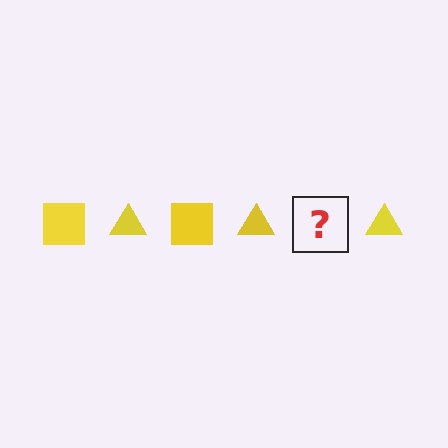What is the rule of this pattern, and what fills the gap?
The rule is that the pattern cycles through square, triangle shapes in yellow. The gap should be filled with a yellow square.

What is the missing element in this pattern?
The missing element is a yellow square.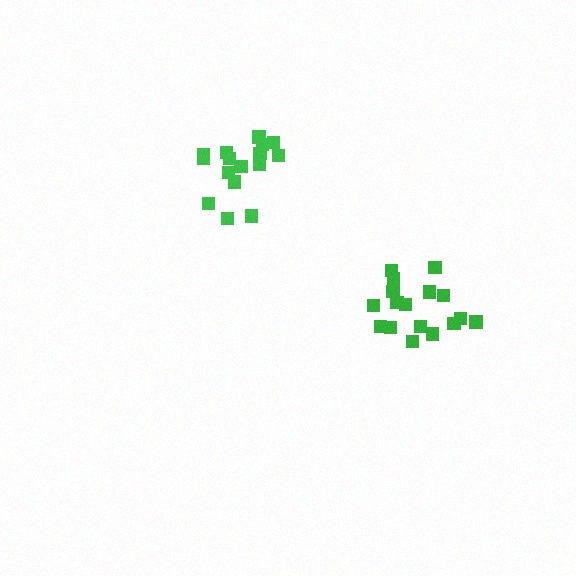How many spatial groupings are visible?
There are 2 spatial groupings.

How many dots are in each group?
Group 1: 17 dots, Group 2: 16 dots (33 total).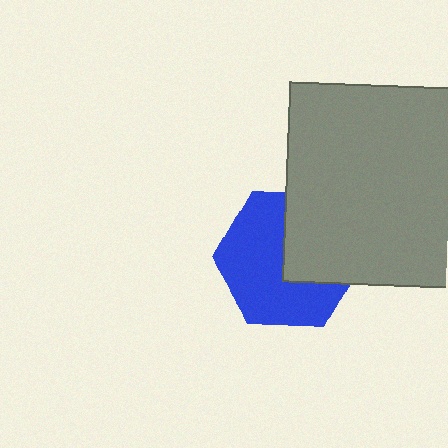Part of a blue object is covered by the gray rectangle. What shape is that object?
It is a hexagon.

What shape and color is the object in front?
The object in front is a gray rectangle.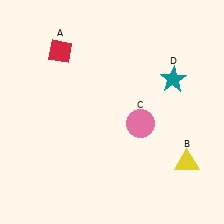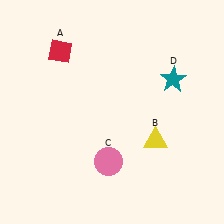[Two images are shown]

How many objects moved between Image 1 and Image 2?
2 objects moved between the two images.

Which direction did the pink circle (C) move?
The pink circle (C) moved down.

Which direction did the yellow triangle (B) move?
The yellow triangle (B) moved left.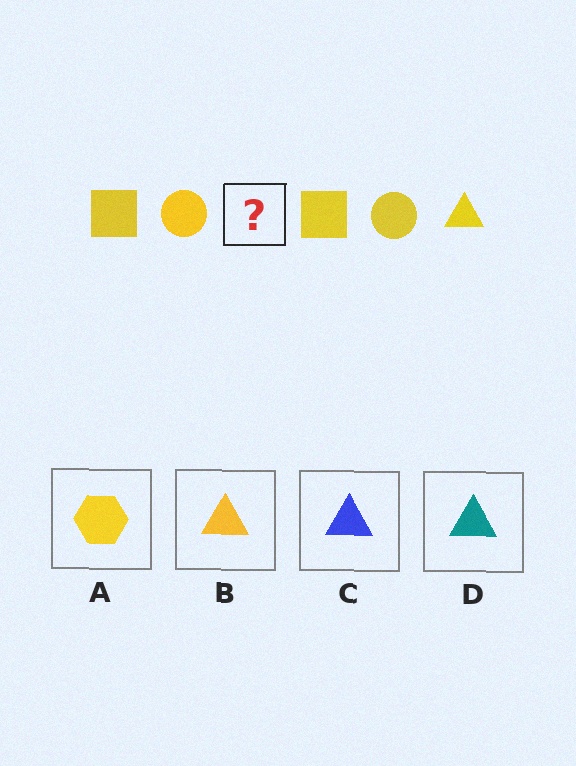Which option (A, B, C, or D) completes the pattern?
B.